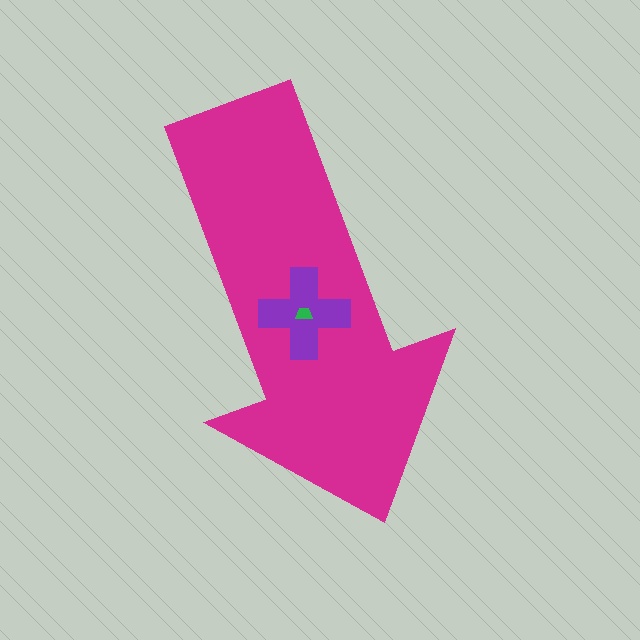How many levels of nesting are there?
3.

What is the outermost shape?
The magenta arrow.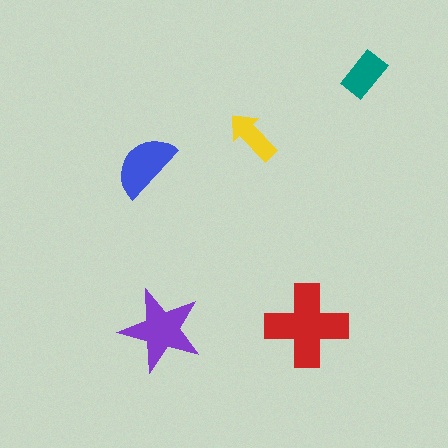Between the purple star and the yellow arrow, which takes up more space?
The purple star.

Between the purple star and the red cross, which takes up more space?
The red cross.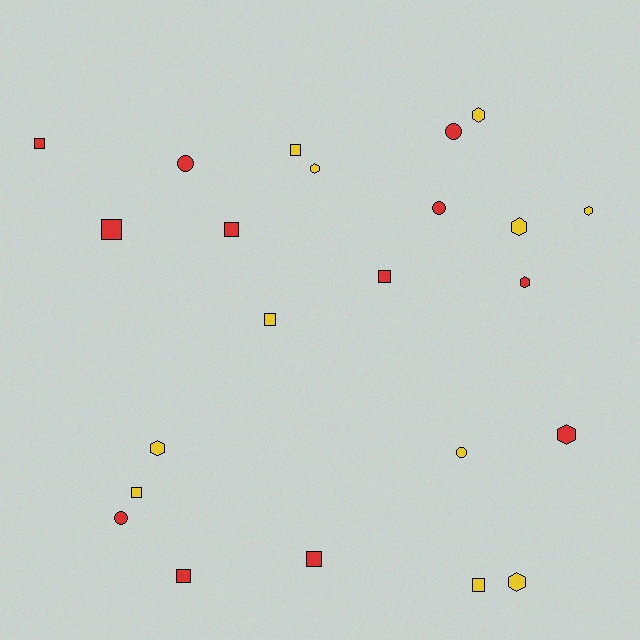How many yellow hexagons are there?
There are 6 yellow hexagons.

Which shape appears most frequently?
Square, with 10 objects.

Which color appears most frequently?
Red, with 12 objects.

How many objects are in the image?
There are 23 objects.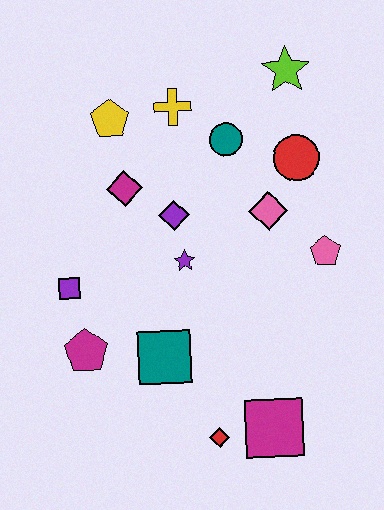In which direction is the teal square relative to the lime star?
The teal square is below the lime star.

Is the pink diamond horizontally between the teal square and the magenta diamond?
No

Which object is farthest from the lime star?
The red diamond is farthest from the lime star.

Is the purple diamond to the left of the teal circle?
Yes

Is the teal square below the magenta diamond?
Yes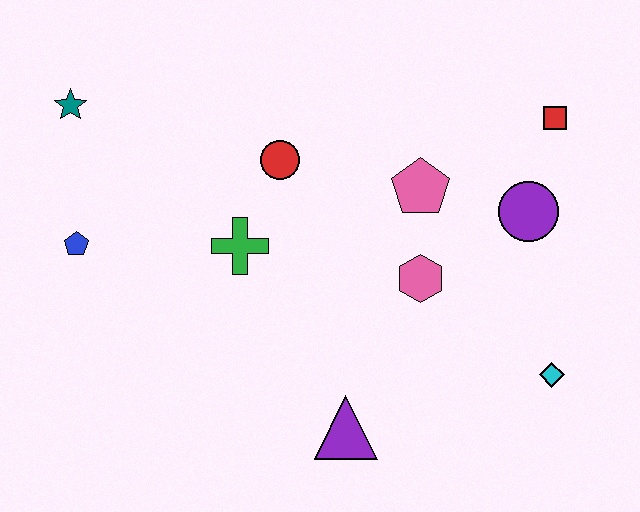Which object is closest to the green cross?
The red circle is closest to the green cross.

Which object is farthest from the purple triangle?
The teal star is farthest from the purple triangle.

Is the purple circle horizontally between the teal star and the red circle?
No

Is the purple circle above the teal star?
No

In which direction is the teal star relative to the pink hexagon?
The teal star is to the left of the pink hexagon.